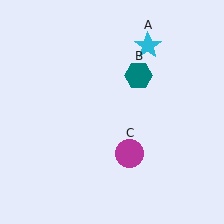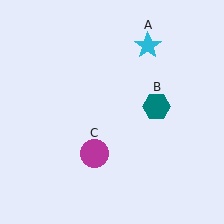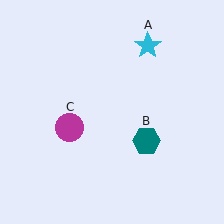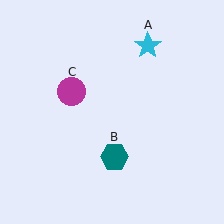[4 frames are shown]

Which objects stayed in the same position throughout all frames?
Cyan star (object A) remained stationary.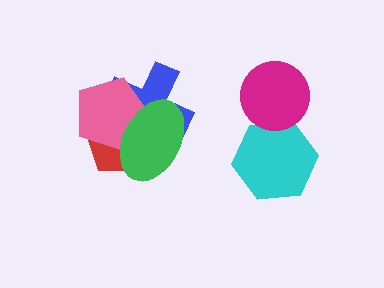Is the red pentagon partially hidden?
Yes, it is partially covered by another shape.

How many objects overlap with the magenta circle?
1 object overlaps with the magenta circle.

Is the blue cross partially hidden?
Yes, it is partially covered by another shape.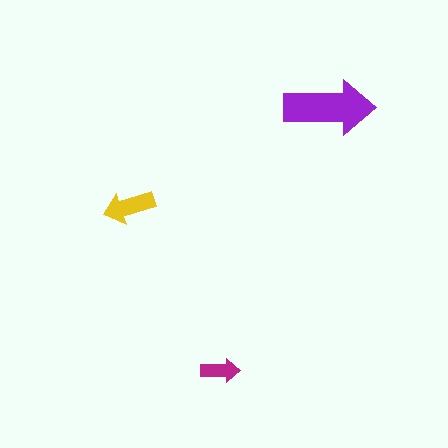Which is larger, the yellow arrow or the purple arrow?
The purple one.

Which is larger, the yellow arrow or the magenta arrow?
The yellow one.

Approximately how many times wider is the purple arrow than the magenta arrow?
About 2.5 times wider.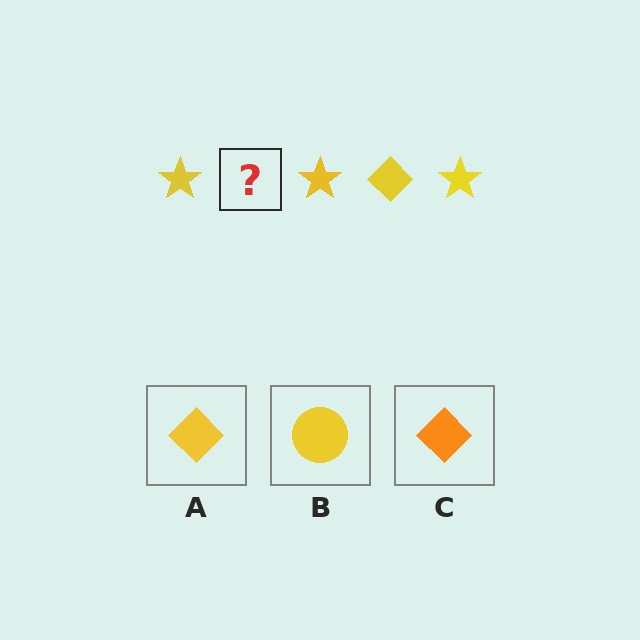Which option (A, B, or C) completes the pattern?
A.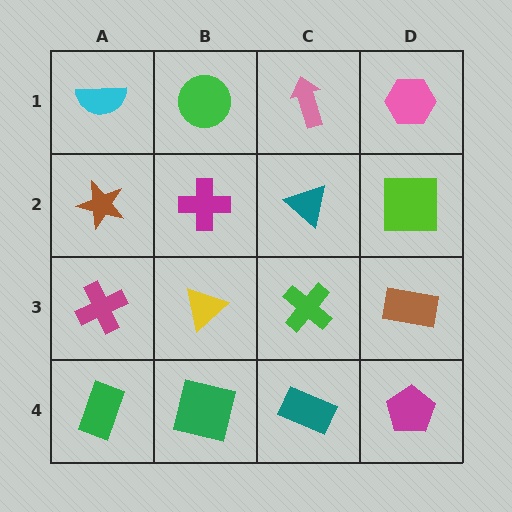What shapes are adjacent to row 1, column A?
A brown star (row 2, column A), a green circle (row 1, column B).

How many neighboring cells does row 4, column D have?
2.